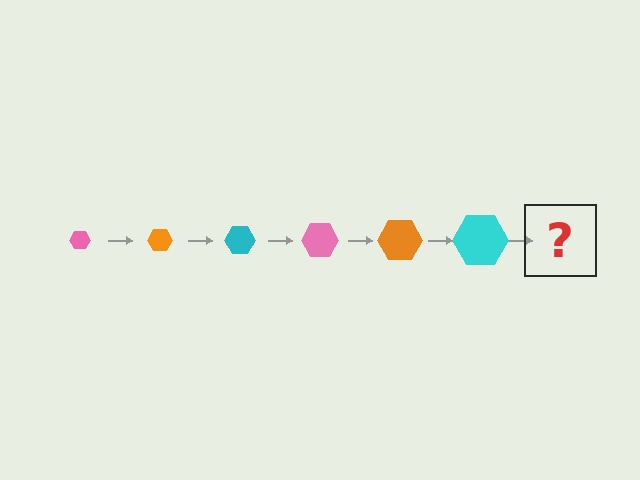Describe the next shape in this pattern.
It should be a pink hexagon, larger than the previous one.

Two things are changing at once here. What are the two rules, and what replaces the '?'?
The two rules are that the hexagon grows larger each step and the color cycles through pink, orange, and cyan. The '?' should be a pink hexagon, larger than the previous one.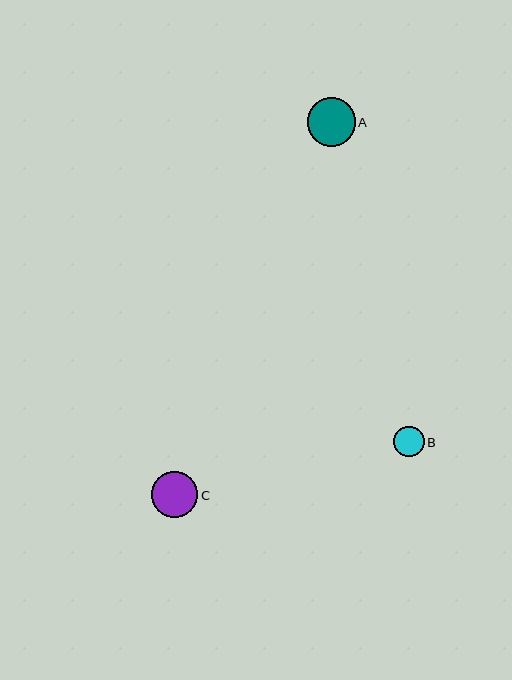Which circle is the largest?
Circle A is the largest with a size of approximately 48 pixels.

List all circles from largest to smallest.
From largest to smallest: A, C, B.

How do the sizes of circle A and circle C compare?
Circle A and circle C are approximately the same size.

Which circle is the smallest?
Circle B is the smallest with a size of approximately 31 pixels.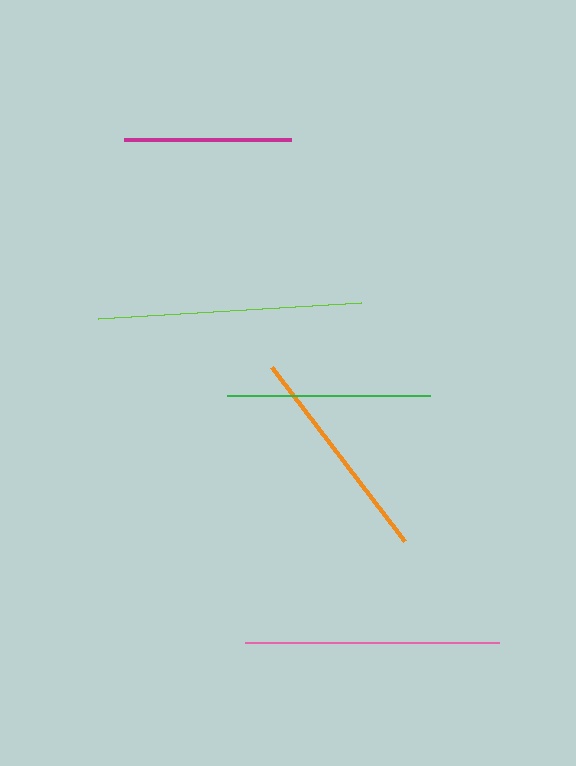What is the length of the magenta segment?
The magenta segment is approximately 167 pixels long.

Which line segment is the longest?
The lime line is the longest at approximately 263 pixels.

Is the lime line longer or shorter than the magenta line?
The lime line is longer than the magenta line.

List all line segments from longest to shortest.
From longest to shortest: lime, pink, orange, green, magenta.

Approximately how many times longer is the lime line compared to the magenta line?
The lime line is approximately 1.6 times the length of the magenta line.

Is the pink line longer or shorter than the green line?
The pink line is longer than the green line.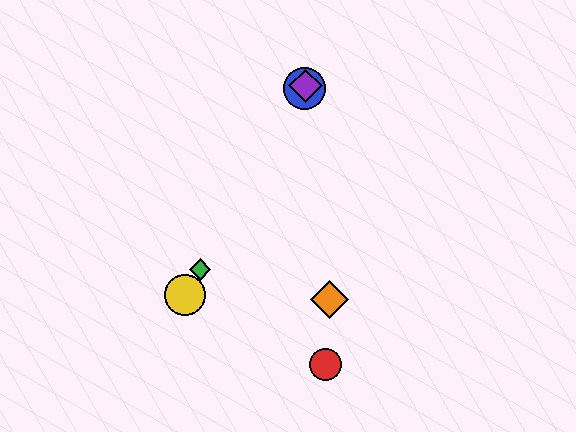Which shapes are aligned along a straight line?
The blue circle, the green diamond, the yellow circle, the purple diamond are aligned along a straight line.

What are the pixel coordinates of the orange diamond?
The orange diamond is at (330, 300).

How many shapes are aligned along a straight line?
4 shapes (the blue circle, the green diamond, the yellow circle, the purple diamond) are aligned along a straight line.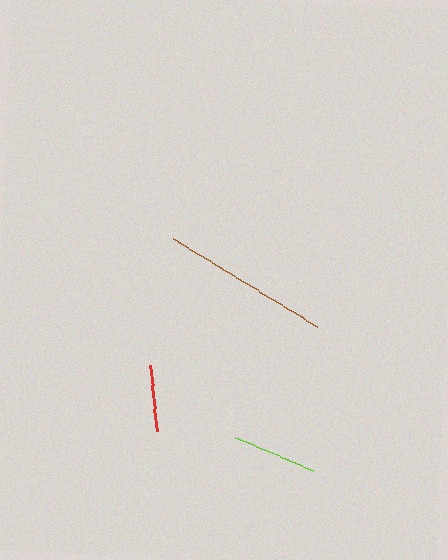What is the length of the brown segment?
The brown segment is approximately 169 pixels long.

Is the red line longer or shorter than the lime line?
The lime line is longer than the red line.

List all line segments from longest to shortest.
From longest to shortest: brown, lime, red.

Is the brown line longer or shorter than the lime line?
The brown line is longer than the lime line.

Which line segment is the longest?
The brown line is the longest at approximately 169 pixels.